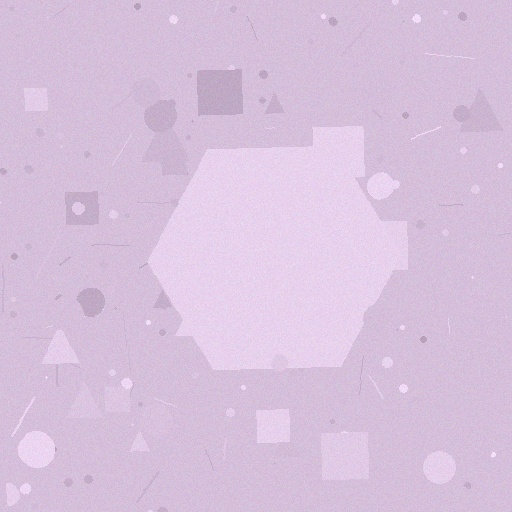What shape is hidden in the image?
A hexagon is hidden in the image.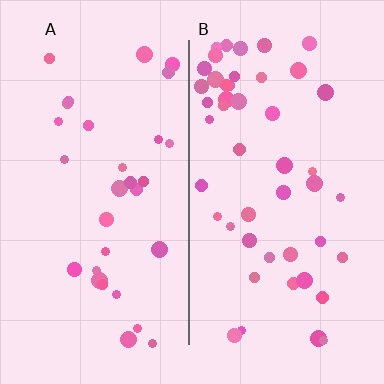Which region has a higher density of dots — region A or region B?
B (the right).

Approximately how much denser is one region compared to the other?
Approximately 1.6× — region B over region A.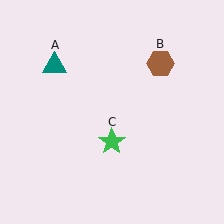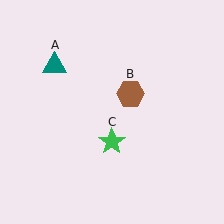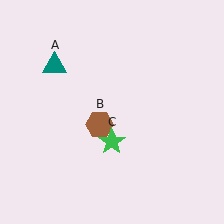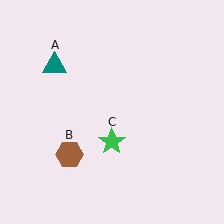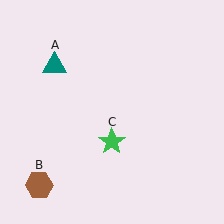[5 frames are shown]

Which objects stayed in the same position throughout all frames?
Teal triangle (object A) and green star (object C) remained stationary.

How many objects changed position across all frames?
1 object changed position: brown hexagon (object B).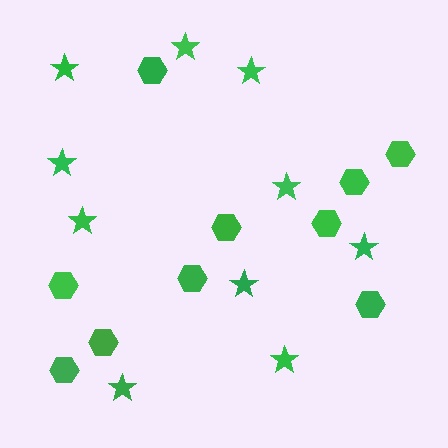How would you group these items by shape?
There are 2 groups: one group of stars (10) and one group of hexagons (10).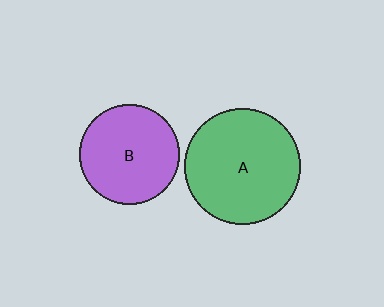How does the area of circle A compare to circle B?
Approximately 1.3 times.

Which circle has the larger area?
Circle A (green).